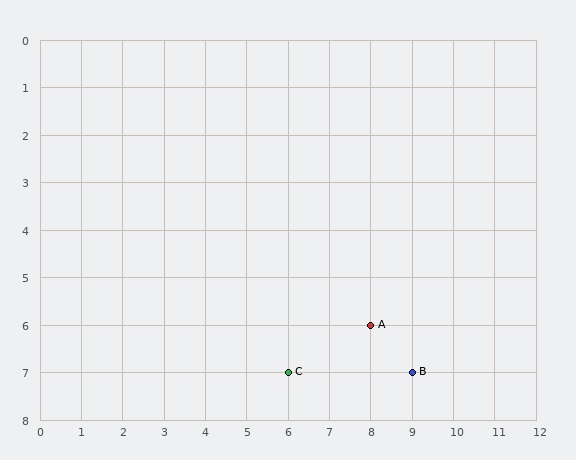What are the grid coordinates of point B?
Point B is at grid coordinates (9, 7).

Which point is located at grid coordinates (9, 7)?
Point B is at (9, 7).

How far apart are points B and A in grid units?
Points B and A are 1 column and 1 row apart (about 1.4 grid units diagonally).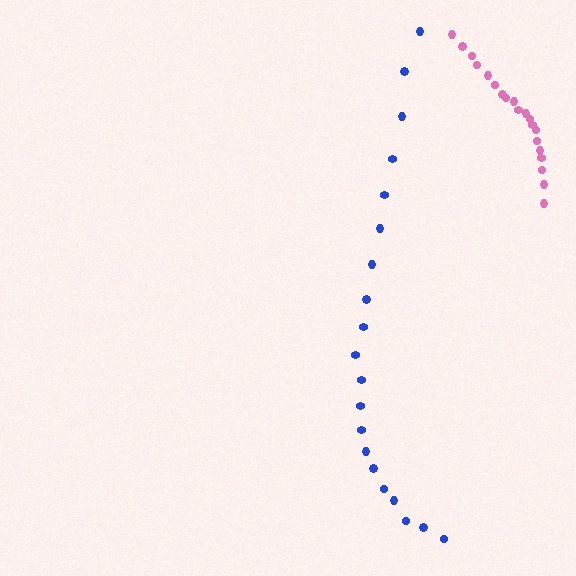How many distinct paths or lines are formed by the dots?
There are 2 distinct paths.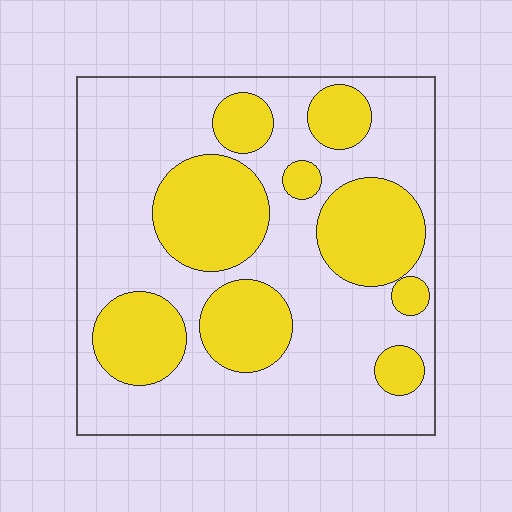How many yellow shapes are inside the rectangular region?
9.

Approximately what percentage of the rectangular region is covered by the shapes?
Approximately 35%.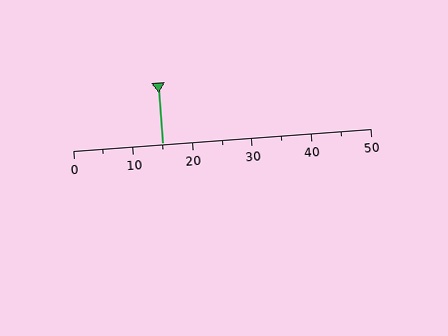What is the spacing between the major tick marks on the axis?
The major ticks are spaced 10 apart.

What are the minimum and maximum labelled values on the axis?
The axis runs from 0 to 50.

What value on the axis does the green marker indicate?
The marker indicates approximately 15.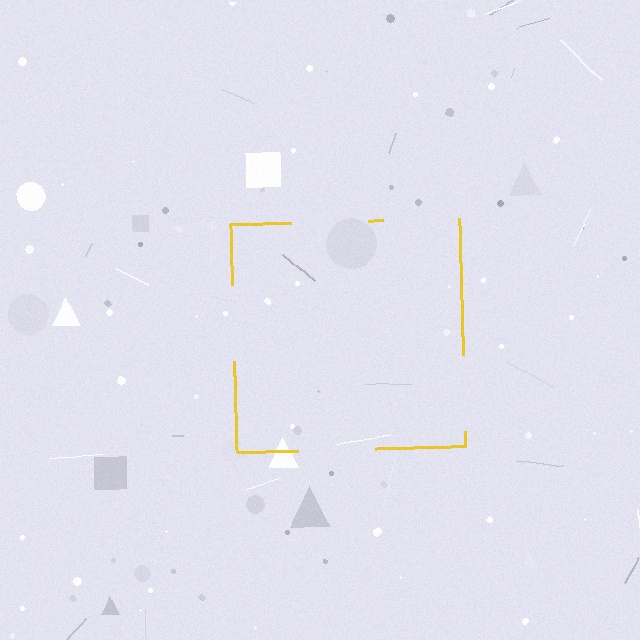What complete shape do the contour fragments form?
The contour fragments form a square.